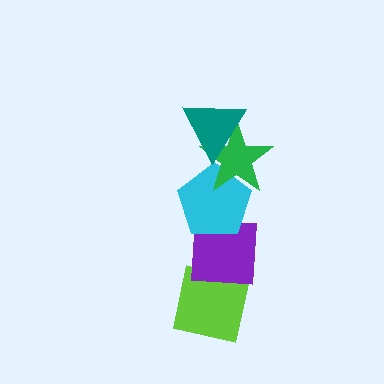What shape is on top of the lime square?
The purple square is on top of the lime square.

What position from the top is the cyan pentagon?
The cyan pentagon is 3rd from the top.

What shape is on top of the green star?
The teal triangle is on top of the green star.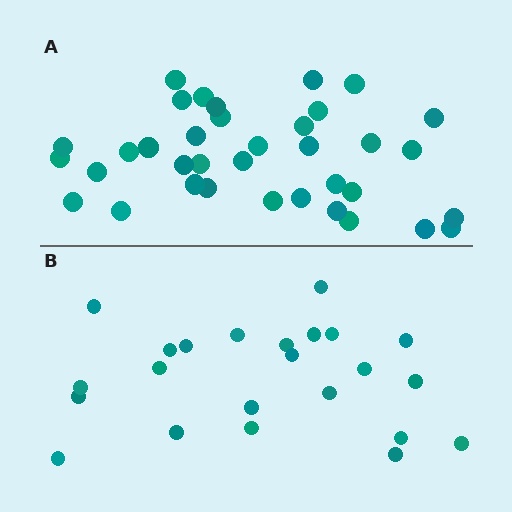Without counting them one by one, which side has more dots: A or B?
Region A (the top region) has more dots.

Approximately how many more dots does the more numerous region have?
Region A has approximately 15 more dots than region B.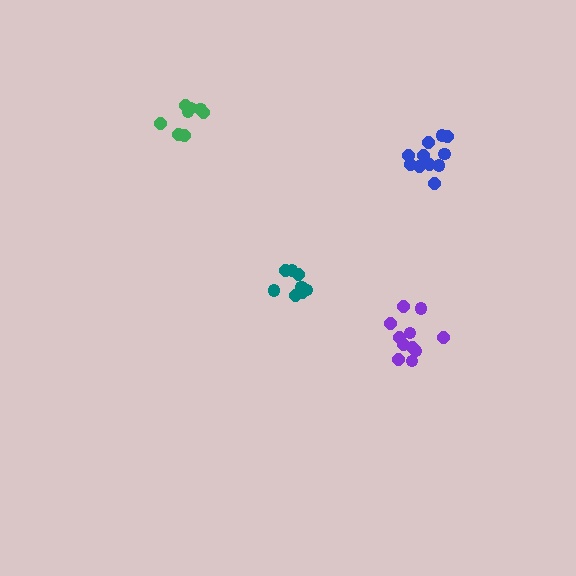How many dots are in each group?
Group 1: 11 dots, Group 2: 8 dots, Group 3: 8 dots, Group 4: 11 dots (38 total).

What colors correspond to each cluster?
The clusters are colored: blue, green, teal, purple.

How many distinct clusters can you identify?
There are 4 distinct clusters.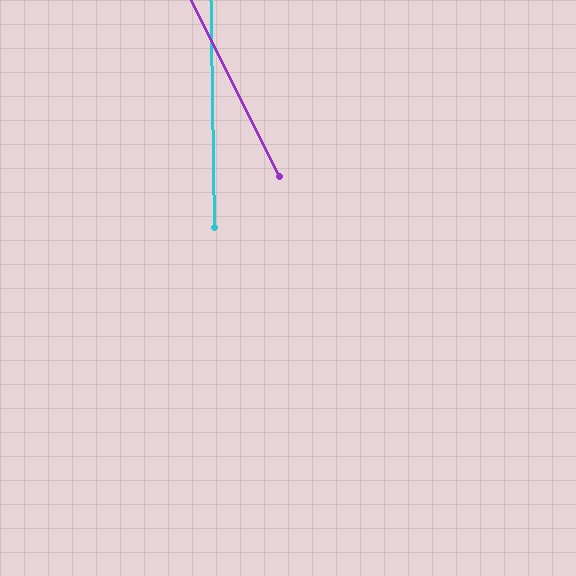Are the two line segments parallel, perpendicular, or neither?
Neither parallel nor perpendicular — they differ by about 26°.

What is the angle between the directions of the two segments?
Approximately 26 degrees.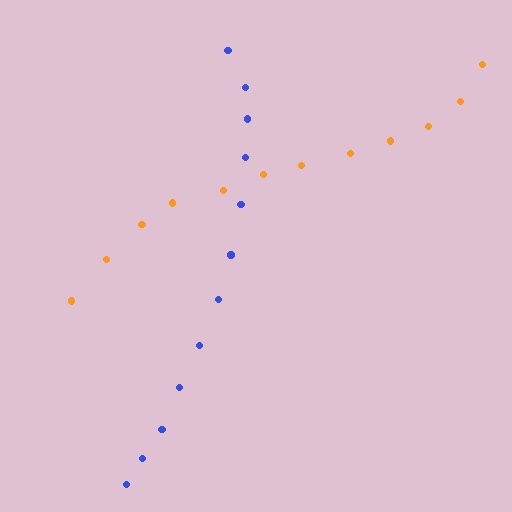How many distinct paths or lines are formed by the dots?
There are 2 distinct paths.